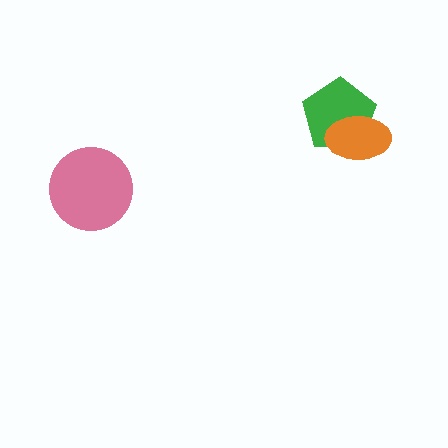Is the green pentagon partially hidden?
Yes, it is partially covered by another shape.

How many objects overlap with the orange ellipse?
1 object overlaps with the orange ellipse.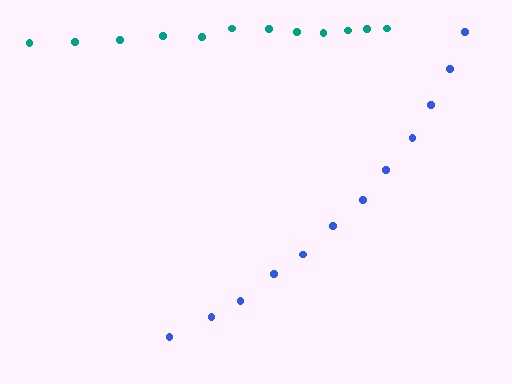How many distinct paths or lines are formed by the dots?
There are 2 distinct paths.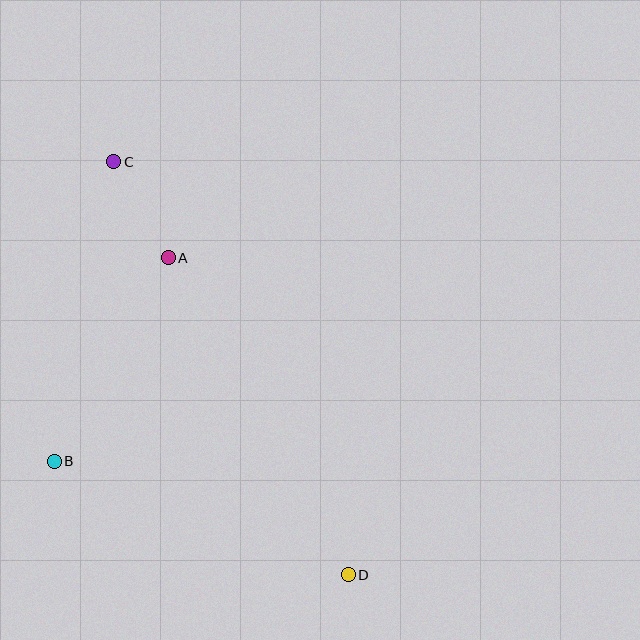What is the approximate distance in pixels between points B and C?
The distance between B and C is approximately 305 pixels.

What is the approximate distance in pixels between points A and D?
The distance between A and D is approximately 364 pixels.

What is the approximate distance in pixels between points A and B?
The distance between A and B is approximately 233 pixels.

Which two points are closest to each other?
Points A and C are closest to each other.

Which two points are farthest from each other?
Points C and D are farthest from each other.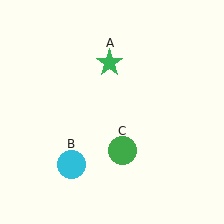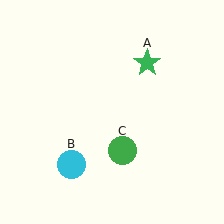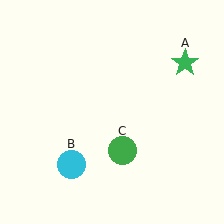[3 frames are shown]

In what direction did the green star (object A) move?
The green star (object A) moved right.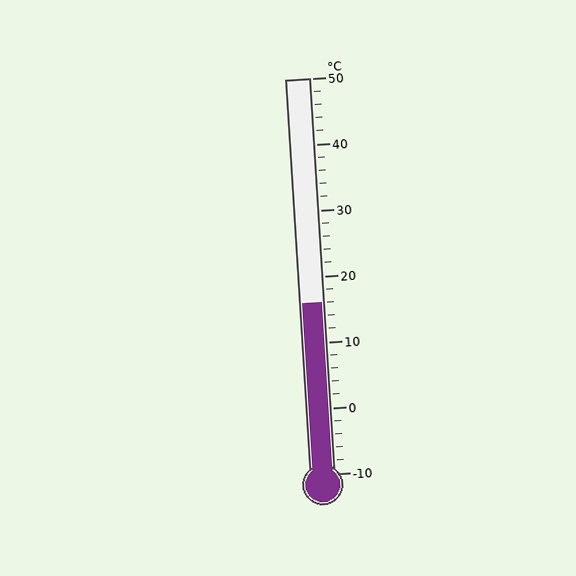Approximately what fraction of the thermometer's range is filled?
The thermometer is filled to approximately 45% of its range.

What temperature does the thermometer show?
The thermometer shows approximately 16°C.